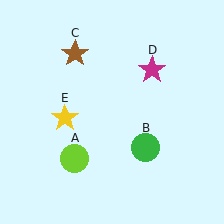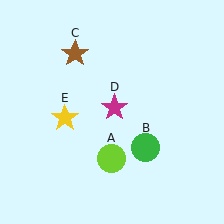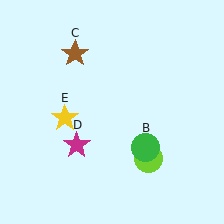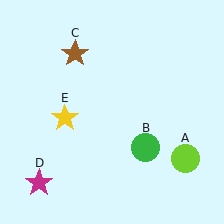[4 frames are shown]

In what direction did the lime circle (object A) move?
The lime circle (object A) moved right.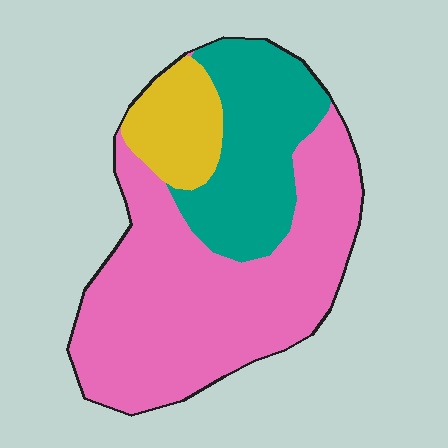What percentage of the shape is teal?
Teal takes up about one quarter (1/4) of the shape.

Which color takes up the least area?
Yellow, at roughly 15%.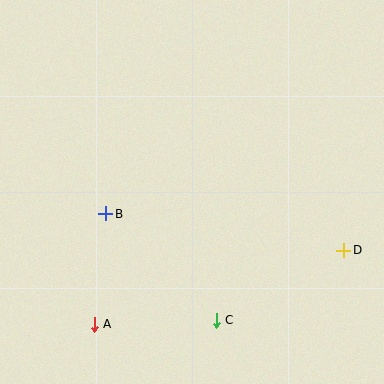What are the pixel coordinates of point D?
Point D is at (344, 250).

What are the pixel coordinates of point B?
Point B is at (106, 214).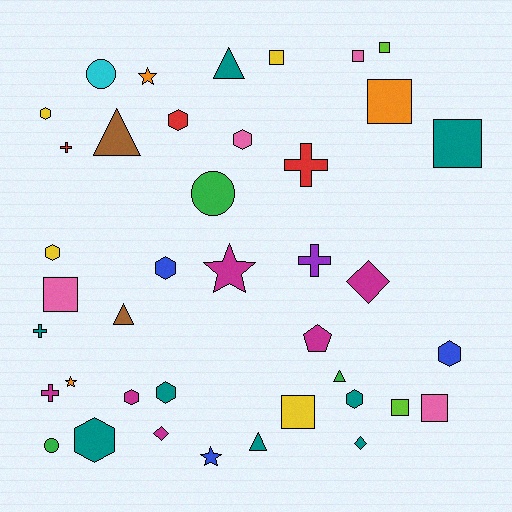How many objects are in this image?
There are 40 objects.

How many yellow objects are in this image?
There are 4 yellow objects.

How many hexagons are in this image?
There are 10 hexagons.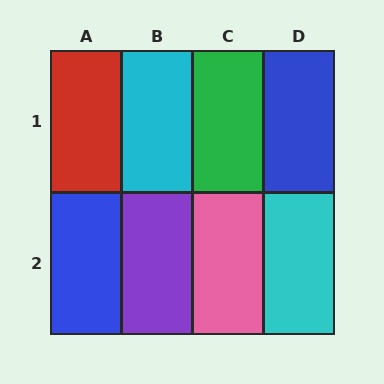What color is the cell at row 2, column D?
Cyan.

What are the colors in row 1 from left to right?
Red, cyan, green, blue.